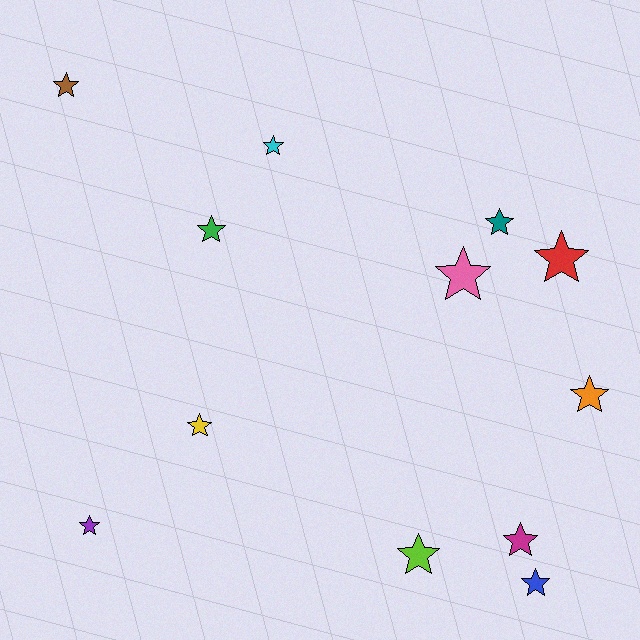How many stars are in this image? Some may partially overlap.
There are 12 stars.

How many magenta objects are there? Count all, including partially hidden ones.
There is 1 magenta object.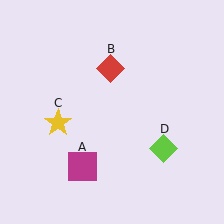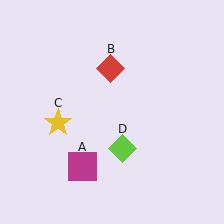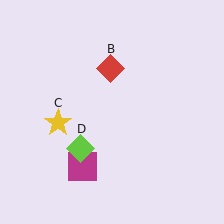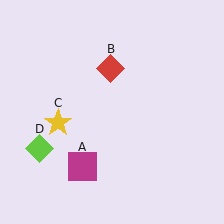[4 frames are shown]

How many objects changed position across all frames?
1 object changed position: lime diamond (object D).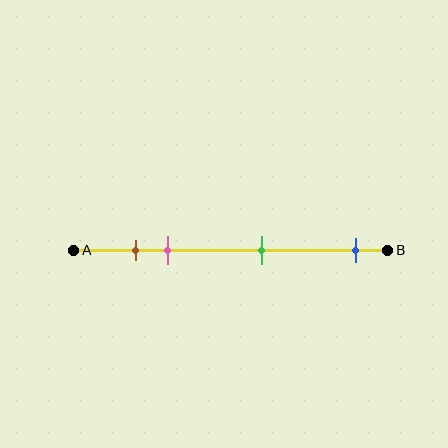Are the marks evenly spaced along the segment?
No, the marks are not evenly spaced.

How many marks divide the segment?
There are 4 marks dividing the segment.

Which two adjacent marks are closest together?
The brown and pink marks are the closest adjacent pair.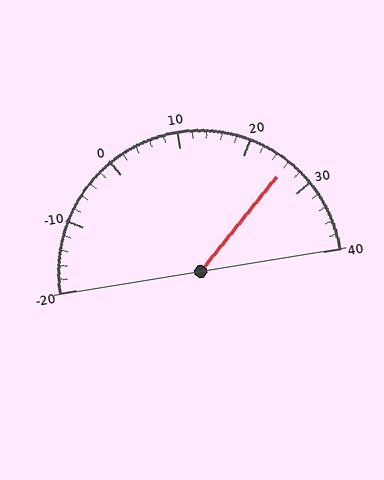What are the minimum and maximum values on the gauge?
The gauge ranges from -20 to 40.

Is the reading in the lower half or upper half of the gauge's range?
The reading is in the upper half of the range (-20 to 40).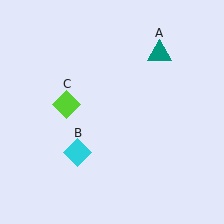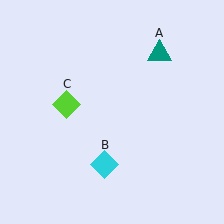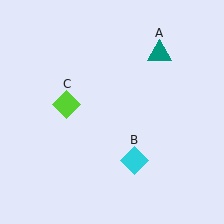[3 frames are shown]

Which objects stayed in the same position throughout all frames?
Teal triangle (object A) and lime diamond (object C) remained stationary.